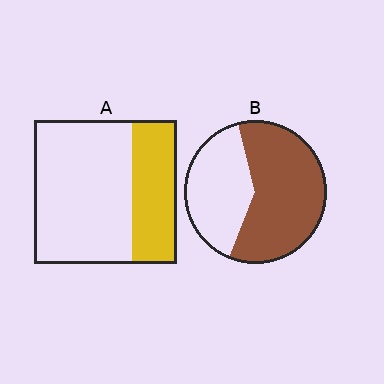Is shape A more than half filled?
No.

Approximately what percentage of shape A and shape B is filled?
A is approximately 30% and B is approximately 60%.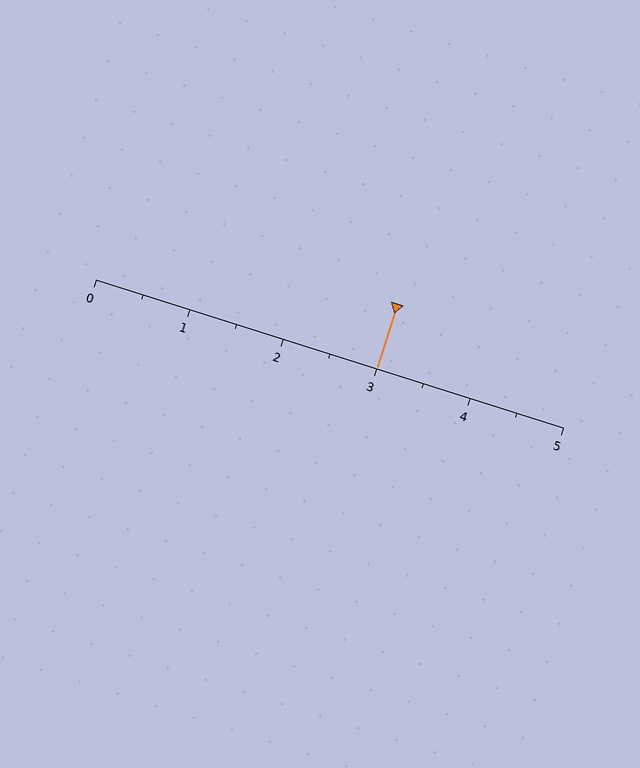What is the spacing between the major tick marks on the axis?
The major ticks are spaced 1 apart.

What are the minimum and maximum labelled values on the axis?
The axis runs from 0 to 5.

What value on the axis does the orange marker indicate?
The marker indicates approximately 3.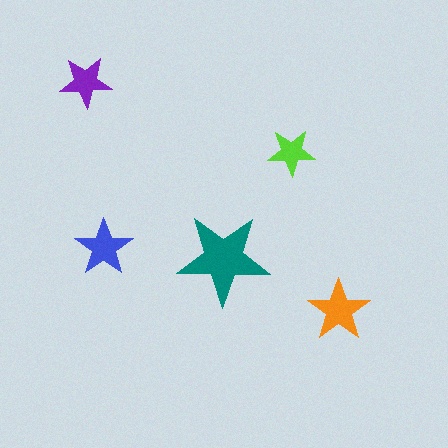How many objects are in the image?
There are 5 objects in the image.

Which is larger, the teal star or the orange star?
The teal one.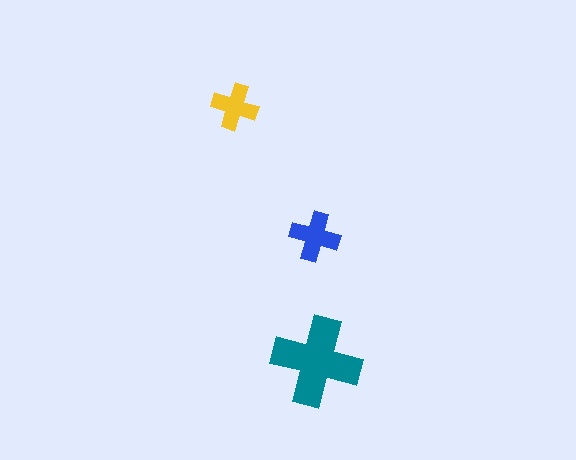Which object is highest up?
The yellow cross is topmost.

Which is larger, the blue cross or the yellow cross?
The blue one.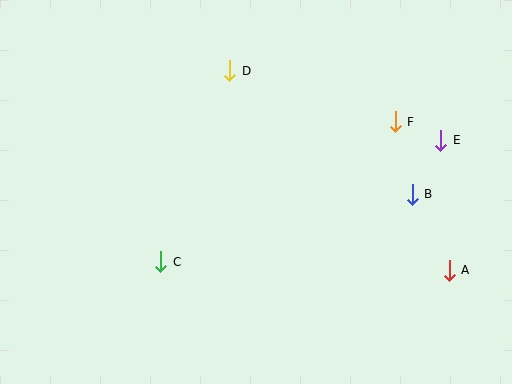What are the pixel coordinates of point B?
Point B is at (412, 194).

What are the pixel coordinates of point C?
Point C is at (161, 262).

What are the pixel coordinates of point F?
Point F is at (395, 122).